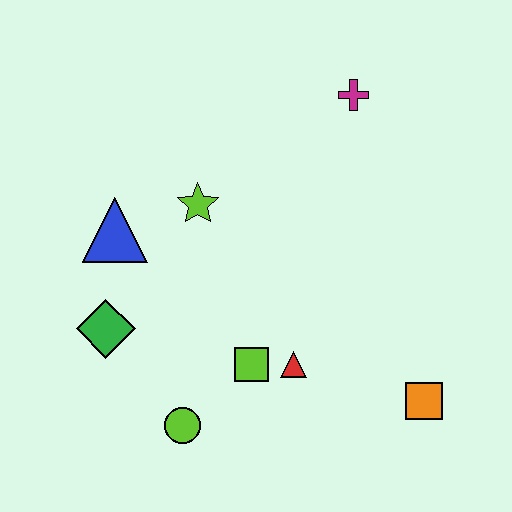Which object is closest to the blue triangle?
The lime star is closest to the blue triangle.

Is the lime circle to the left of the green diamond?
No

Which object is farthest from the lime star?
The orange square is farthest from the lime star.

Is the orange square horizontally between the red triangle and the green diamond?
No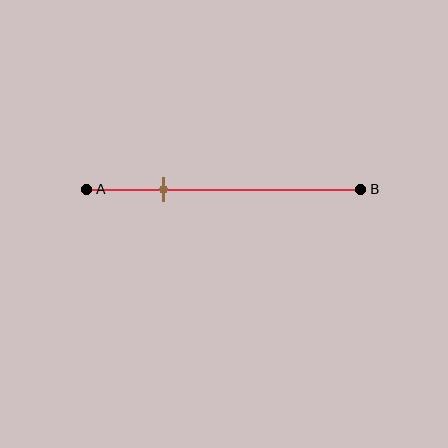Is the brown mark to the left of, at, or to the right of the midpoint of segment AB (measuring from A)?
The brown mark is to the left of the midpoint of segment AB.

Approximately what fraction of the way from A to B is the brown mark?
The brown mark is approximately 30% of the way from A to B.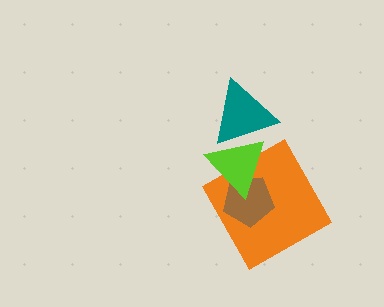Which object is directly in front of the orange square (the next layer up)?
The brown pentagon is directly in front of the orange square.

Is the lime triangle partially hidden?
Yes, it is partially covered by another shape.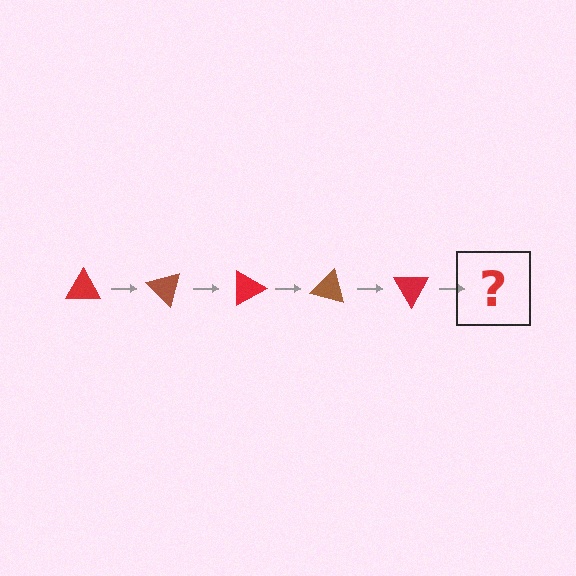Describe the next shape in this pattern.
It should be a brown triangle, rotated 225 degrees from the start.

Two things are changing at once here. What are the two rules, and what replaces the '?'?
The two rules are that it rotates 45 degrees each step and the color cycles through red and brown. The '?' should be a brown triangle, rotated 225 degrees from the start.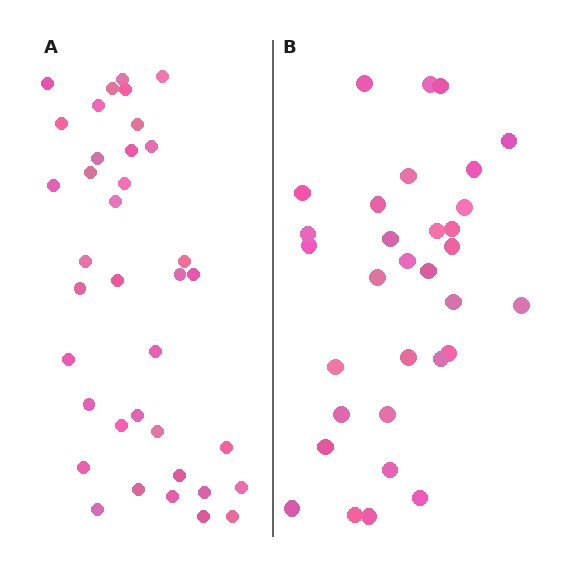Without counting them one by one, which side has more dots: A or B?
Region A (the left region) has more dots.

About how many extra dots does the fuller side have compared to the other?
Region A has about 5 more dots than region B.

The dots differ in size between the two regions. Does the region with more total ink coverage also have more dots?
No. Region B has more total ink coverage because its dots are larger, but region A actually contains more individual dots. Total area can be misleading — the number of items is what matters here.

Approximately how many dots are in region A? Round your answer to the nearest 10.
About 40 dots. (The exact count is 37, which rounds to 40.)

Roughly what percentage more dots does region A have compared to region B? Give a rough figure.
About 15% more.